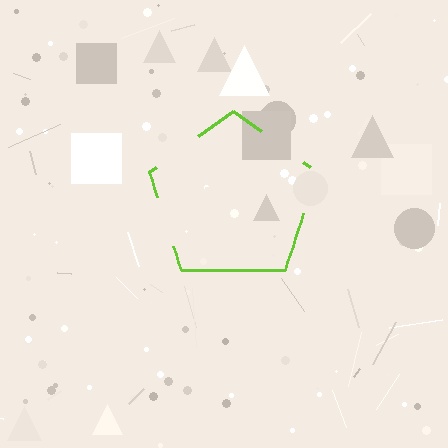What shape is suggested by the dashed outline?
The dashed outline suggests a pentagon.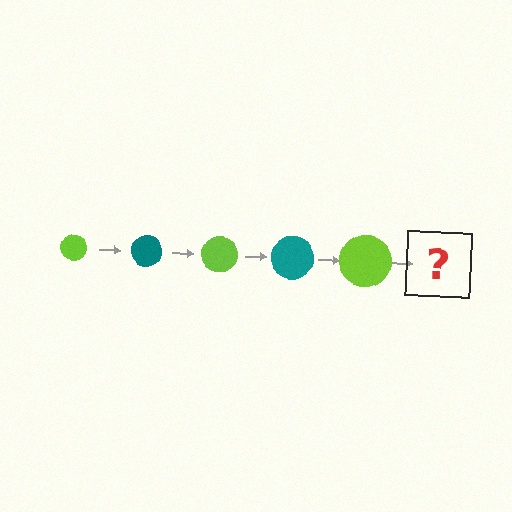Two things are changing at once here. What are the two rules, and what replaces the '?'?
The two rules are that the circle grows larger each step and the color cycles through lime and teal. The '?' should be a teal circle, larger than the previous one.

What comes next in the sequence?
The next element should be a teal circle, larger than the previous one.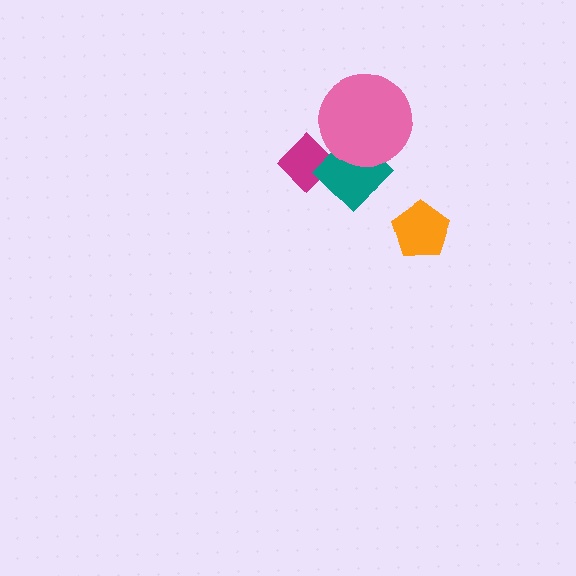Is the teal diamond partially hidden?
Yes, it is partially covered by another shape.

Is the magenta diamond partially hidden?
Yes, it is partially covered by another shape.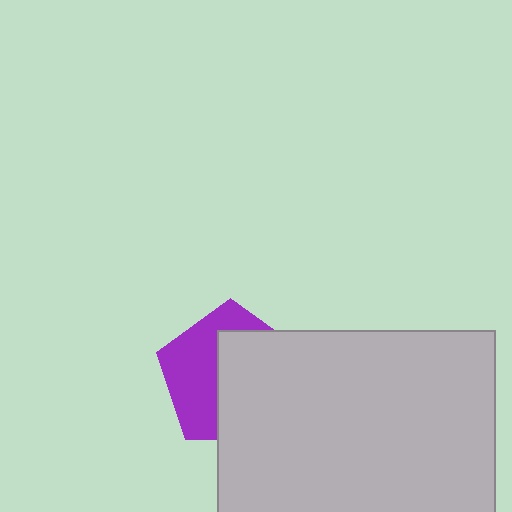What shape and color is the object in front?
The object in front is a light gray rectangle.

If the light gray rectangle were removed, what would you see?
You would see the complete purple pentagon.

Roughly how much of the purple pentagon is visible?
A small part of it is visible (roughly 44%).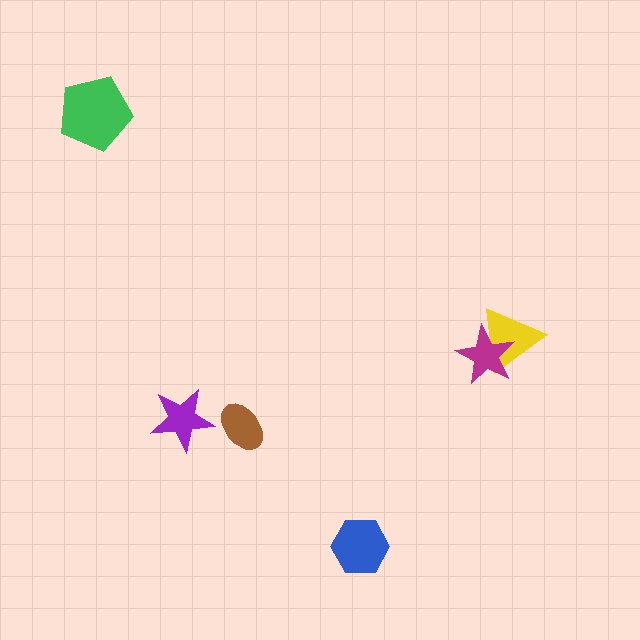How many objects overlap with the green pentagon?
0 objects overlap with the green pentagon.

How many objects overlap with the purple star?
0 objects overlap with the purple star.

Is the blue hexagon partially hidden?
No, no other shape covers it.